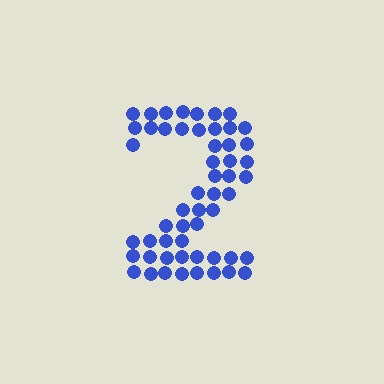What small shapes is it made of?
It is made of small circles.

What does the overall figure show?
The overall figure shows the digit 2.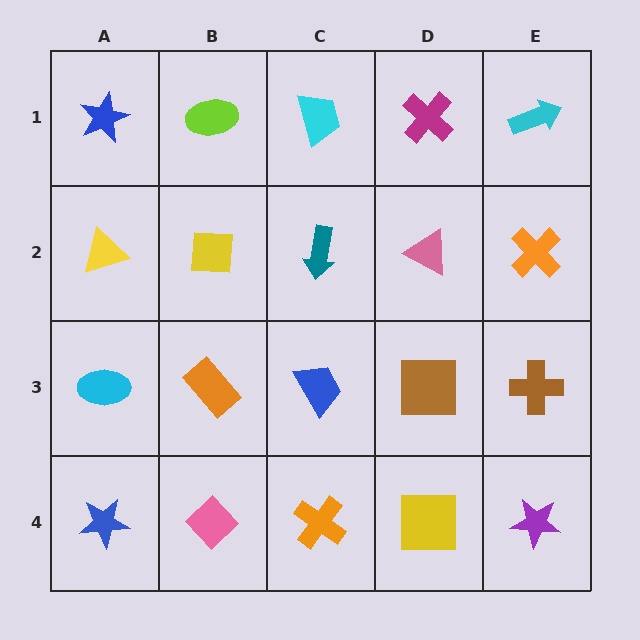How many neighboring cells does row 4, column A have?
2.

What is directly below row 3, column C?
An orange cross.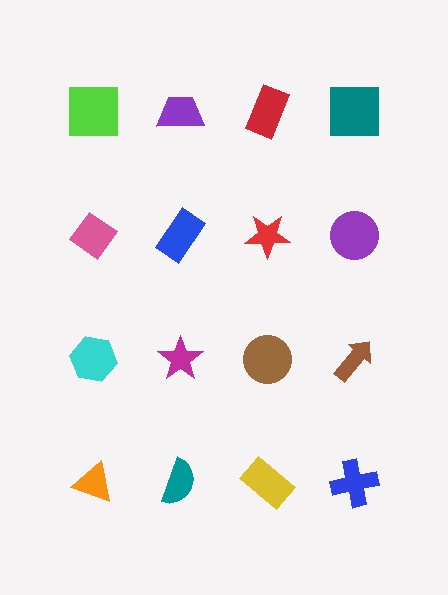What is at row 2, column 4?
A purple circle.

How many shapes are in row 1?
4 shapes.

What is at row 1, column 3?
A red rectangle.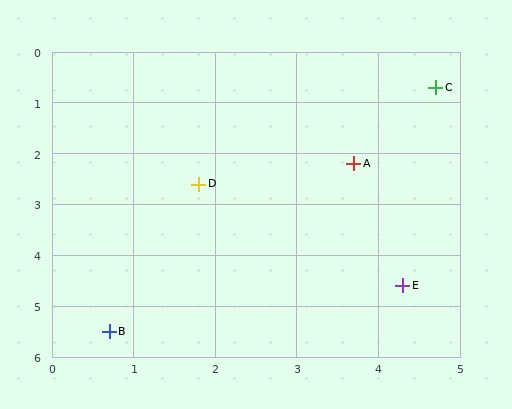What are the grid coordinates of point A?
Point A is at approximately (3.7, 2.2).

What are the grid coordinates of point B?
Point B is at approximately (0.7, 5.5).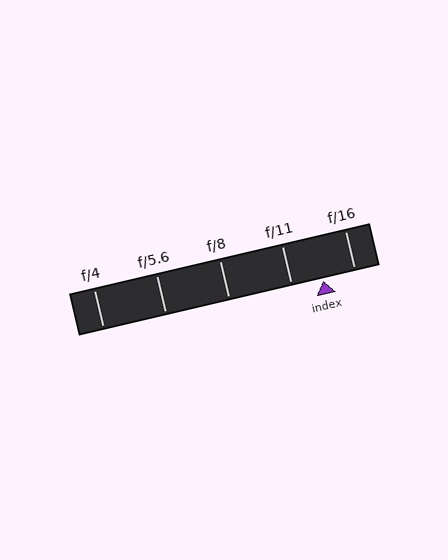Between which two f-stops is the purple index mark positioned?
The index mark is between f/11 and f/16.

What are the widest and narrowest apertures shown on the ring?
The widest aperture shown is f/4 and the narrowest is f/16.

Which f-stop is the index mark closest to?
The index mark is closest to f/16.